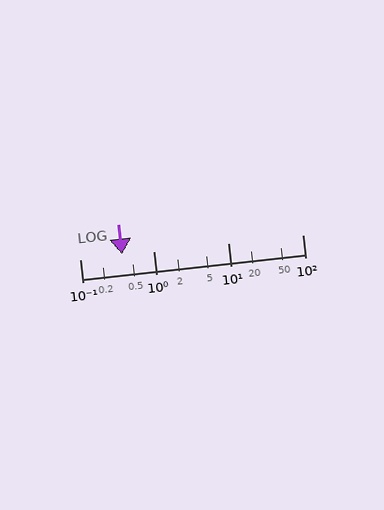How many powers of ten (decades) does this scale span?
The scale spans 3 decades, from 0.1 to 100.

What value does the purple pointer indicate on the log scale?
The pointer indicates approximately 0.37.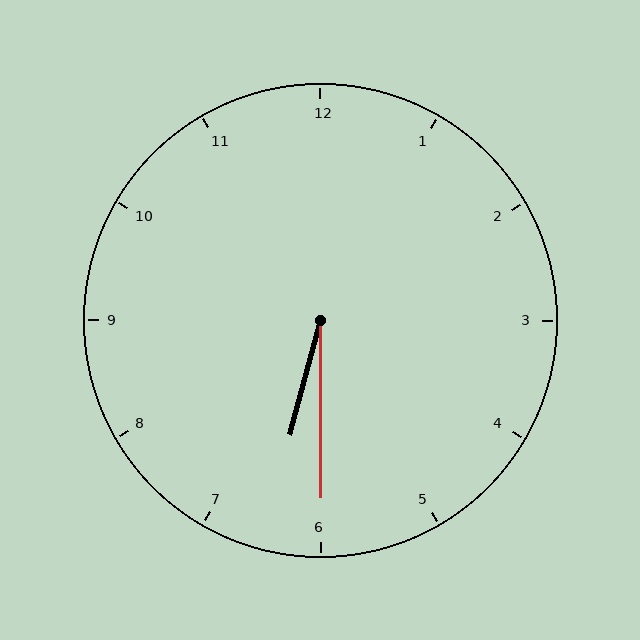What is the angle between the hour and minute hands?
Approximately 15 degrees.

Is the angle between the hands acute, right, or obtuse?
It is acute.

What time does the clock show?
6:30.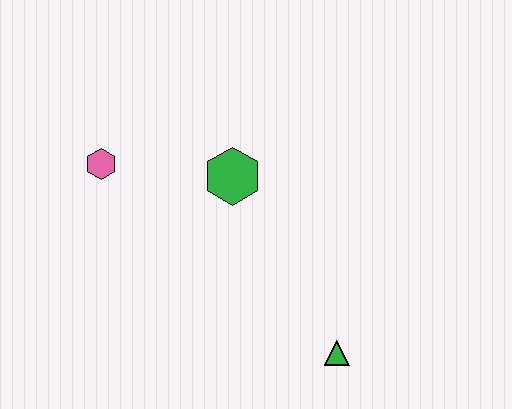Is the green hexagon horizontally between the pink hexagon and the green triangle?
Yes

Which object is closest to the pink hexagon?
The green hexagon is closest to the pink hexagon.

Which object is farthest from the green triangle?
The pink hexagon is farthest from the green triangle.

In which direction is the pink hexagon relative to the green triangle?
The pink hexagon is to the left of the green triangle.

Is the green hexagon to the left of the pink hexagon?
No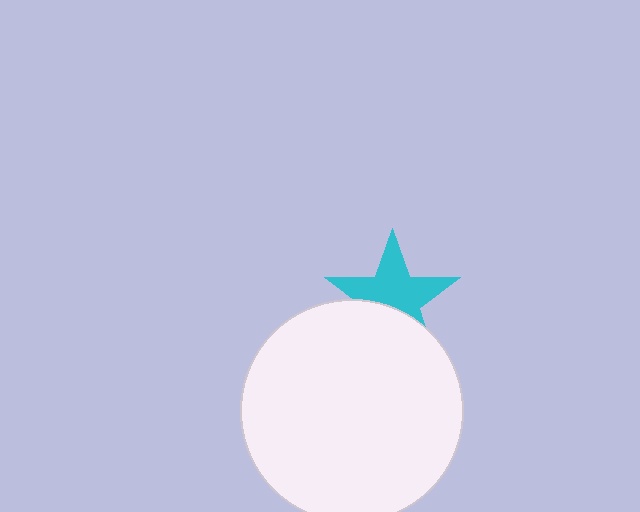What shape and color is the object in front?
The object in front is a white circle.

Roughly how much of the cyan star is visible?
About half of it is visible (roughly 63%).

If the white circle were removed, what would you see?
You would see the complete cyan star.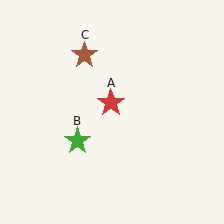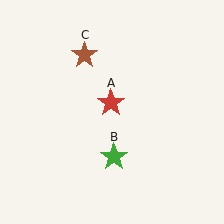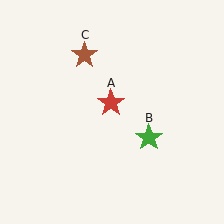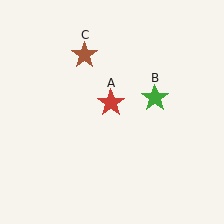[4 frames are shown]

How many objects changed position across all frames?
1 object changed position: green star (object B).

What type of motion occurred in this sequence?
The green star (object B) rotated counterclockwise around the center of the scene.